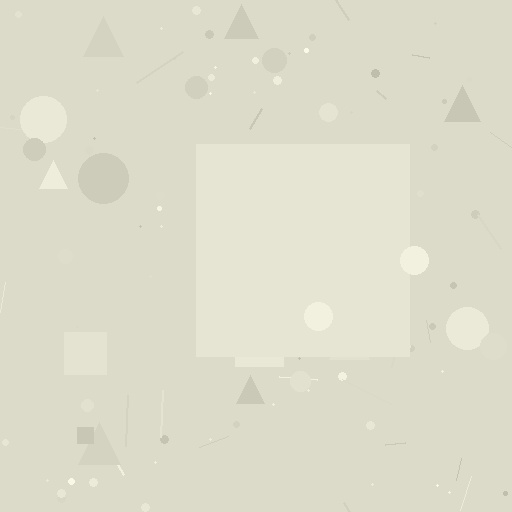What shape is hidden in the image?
A square is hidden in the image.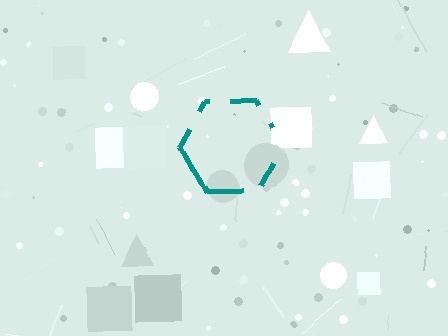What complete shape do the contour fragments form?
The contour fragments form a hexagon.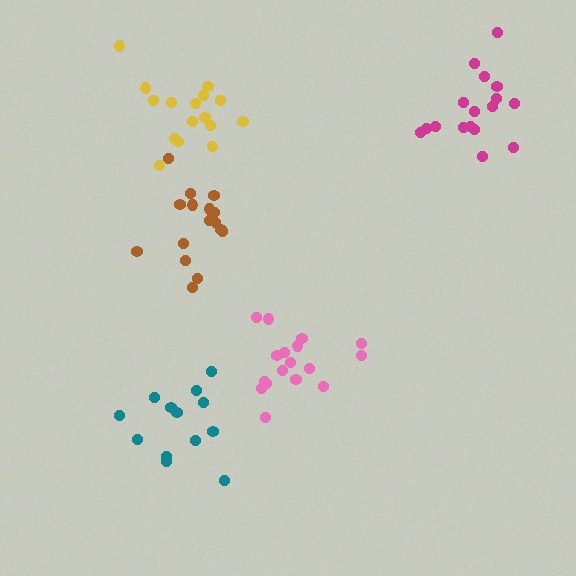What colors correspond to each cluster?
The clusters are colored: brown, pink, teal, yellow, magenta.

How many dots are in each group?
Group 1: 16 dots, Group 2: 17 dots, Group 3: 13 dots, Group 4: 16 dots, Group 5: 17 dots (79 total).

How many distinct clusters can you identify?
There are 5 distinct clusters.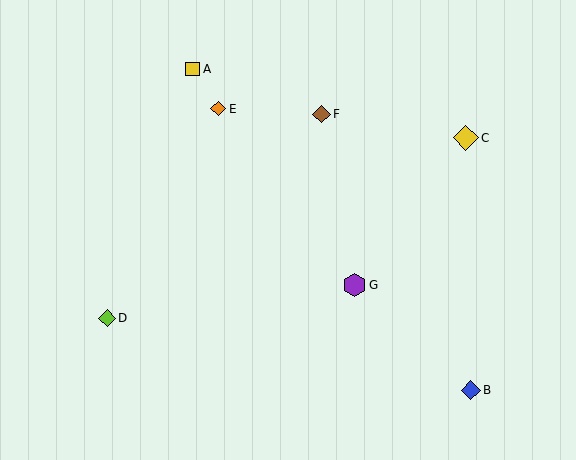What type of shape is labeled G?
Shape G is a purple hexagon.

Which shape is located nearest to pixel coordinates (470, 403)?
The blue diamond (labeled B) at (471, 390) is nearest to that location.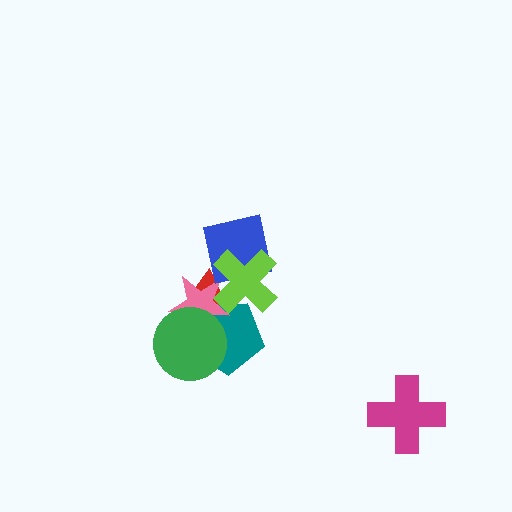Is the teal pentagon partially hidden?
Yes, it is partially covered by another shape.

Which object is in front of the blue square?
The lime cross is in front of the blue square.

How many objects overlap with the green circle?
3 objects overlap with the green circle.